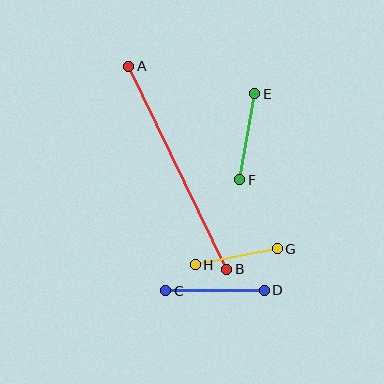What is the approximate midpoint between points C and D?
The midpoint is at approximately (215, 291) pixels.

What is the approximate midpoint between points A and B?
The midpoint is at approximately (178, 168) pixels.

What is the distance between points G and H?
The distance is approximately 83 pixels.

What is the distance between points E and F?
The distance is approximately 87 pixels.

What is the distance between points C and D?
The distance is approximately 99 pixels.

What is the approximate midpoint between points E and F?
The midpoint is at approximately (247, 137) pixels.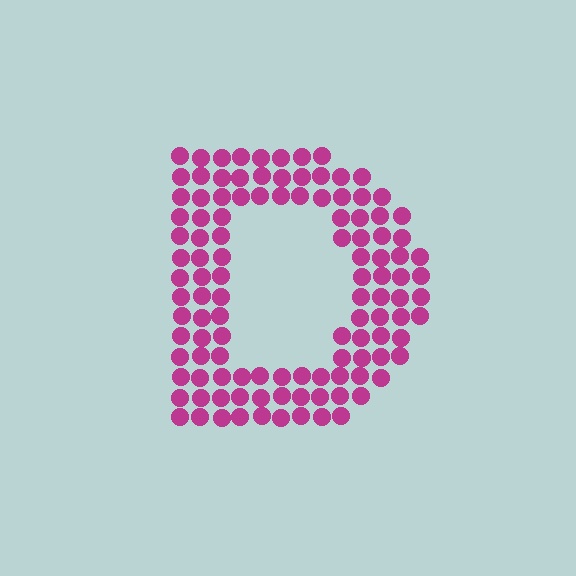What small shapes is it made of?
It is made of small circles.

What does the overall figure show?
The overall figure shows the letter D.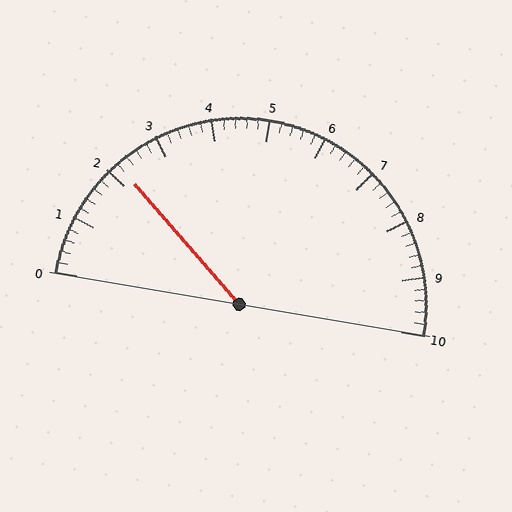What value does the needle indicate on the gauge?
The needle indicates approximately 2.2.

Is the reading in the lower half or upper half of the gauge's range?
The reading is in the lower half of the range (0 to 10).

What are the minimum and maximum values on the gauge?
The gauge ranges from 0 to 10.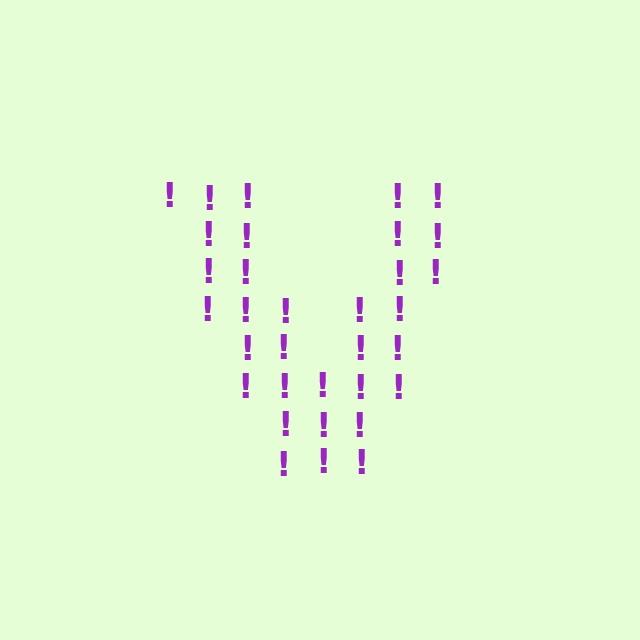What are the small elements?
The small elements are exclamation marks.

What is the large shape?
The large shape is the letter V.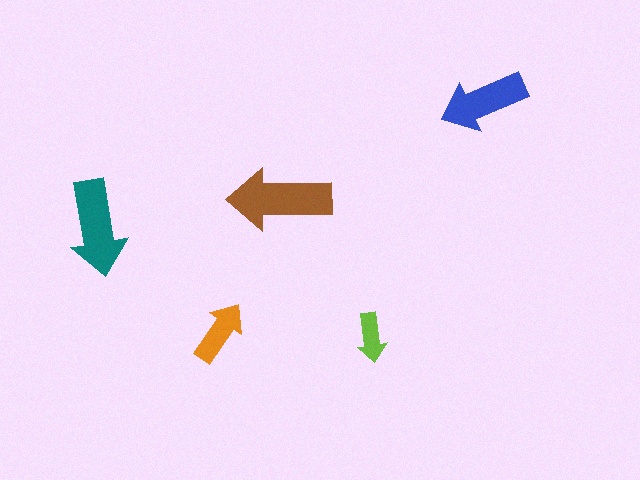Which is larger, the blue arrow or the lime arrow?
The blue one.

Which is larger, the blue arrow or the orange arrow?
The blue one.